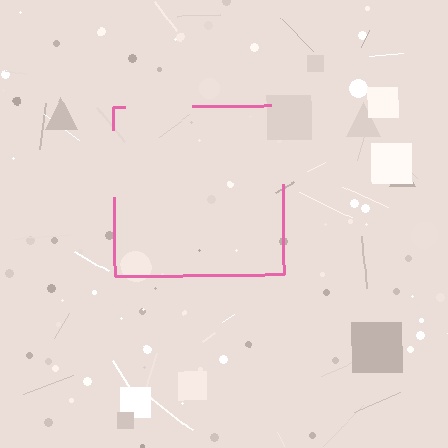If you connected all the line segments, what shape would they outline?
They would outline a square.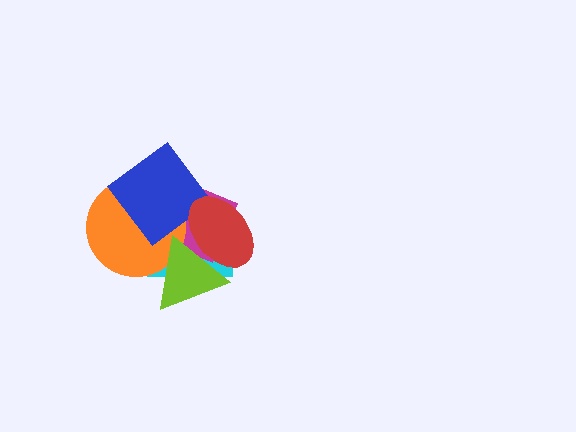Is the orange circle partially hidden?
Yes, it is partially covered by another shape.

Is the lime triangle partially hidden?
No, no other shape covers it.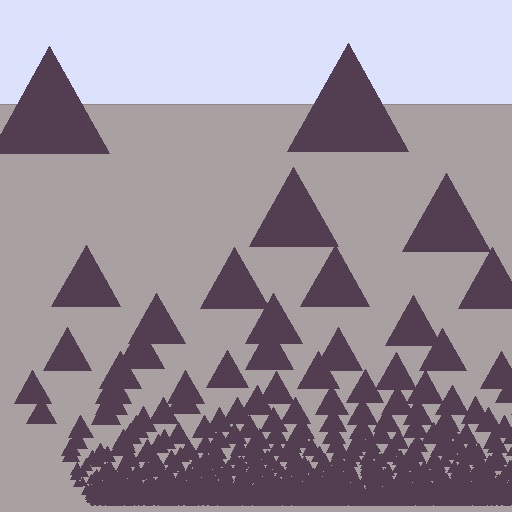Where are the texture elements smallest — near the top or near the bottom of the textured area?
Near the bottom.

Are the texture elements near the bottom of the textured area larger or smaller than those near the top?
Smaller. The gradient is inverted — elements near the bottom are smaller and denser.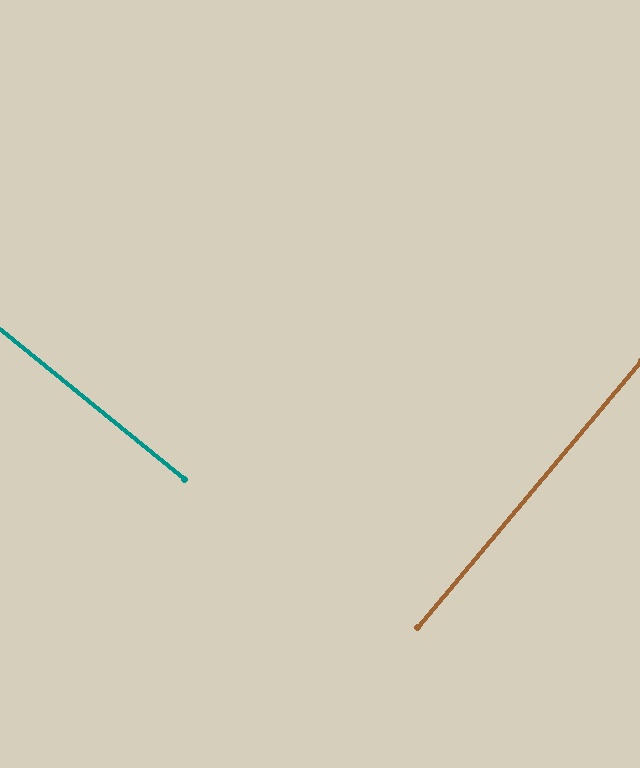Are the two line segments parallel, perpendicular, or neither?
Perpendicular — they meet at approximately 89°.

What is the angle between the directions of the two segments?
Approximately 89 degrees.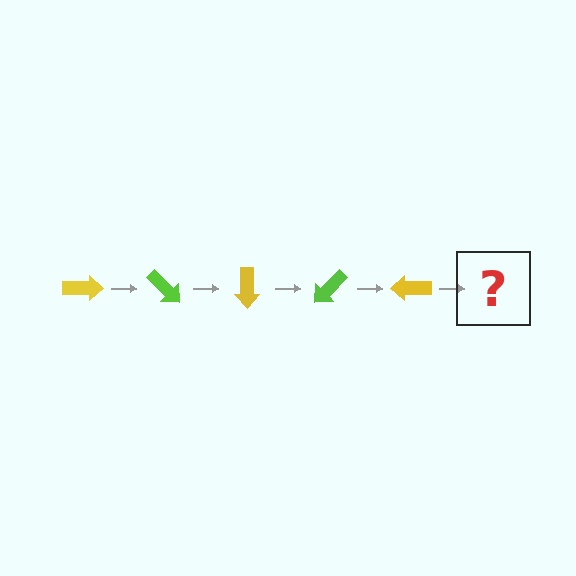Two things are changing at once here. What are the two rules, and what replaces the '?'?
The two rules are that it rotates 45 degrees each step and the color cycles through yellow and lime. The '?' should be a lime arrow, rotated 225 degrees from the start.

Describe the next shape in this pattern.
It should be a lime arrow, rotated 225 degrees from the start.